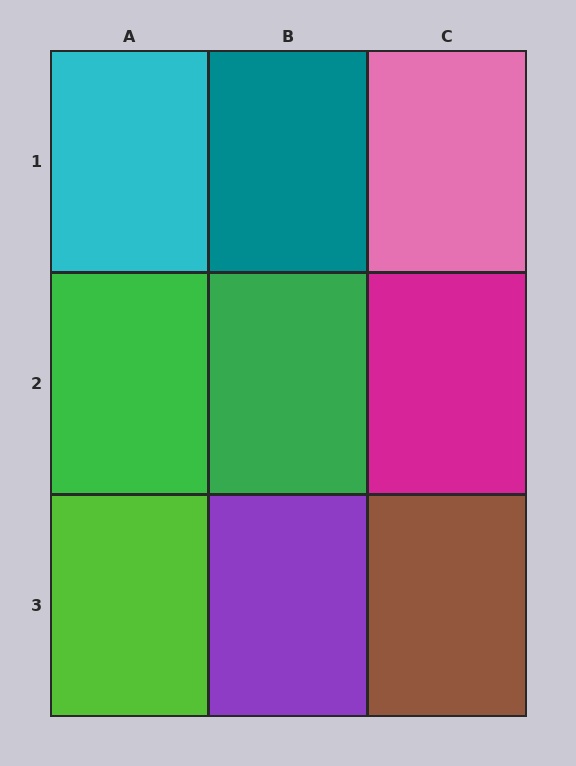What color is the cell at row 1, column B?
Teal.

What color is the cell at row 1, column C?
Pink.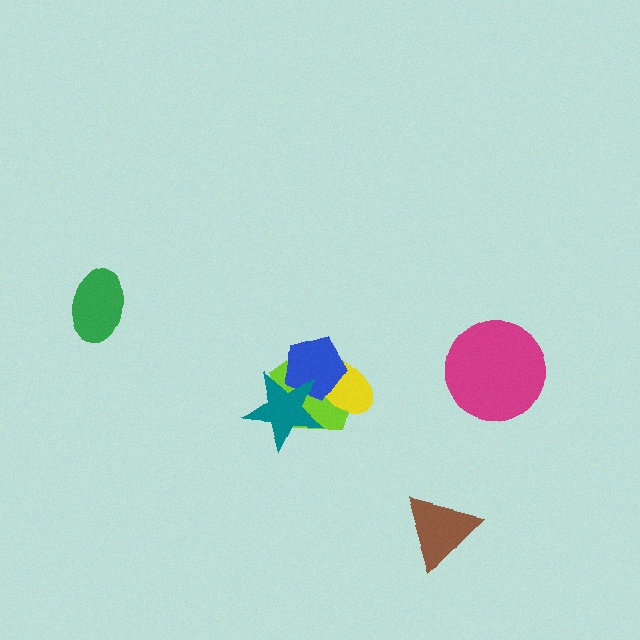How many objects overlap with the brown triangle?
0 objects overlap with the brown triangle.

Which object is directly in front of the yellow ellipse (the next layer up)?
The blue pentagon is directly in front of the yellow ellipse.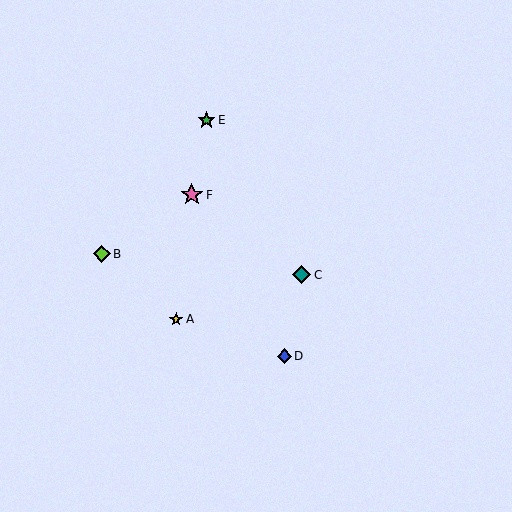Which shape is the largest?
The pink star (labeled F) is the largest.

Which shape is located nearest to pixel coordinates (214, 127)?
The green star (labeled E) at (207, 120) is nearest to that location.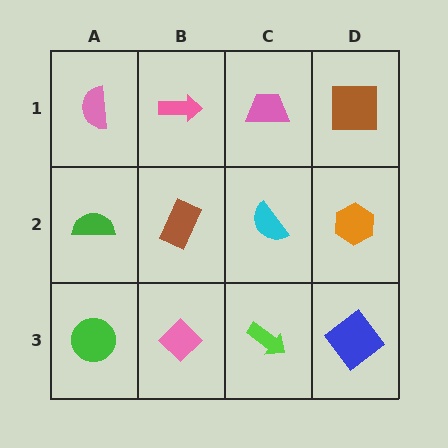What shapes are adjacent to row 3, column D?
An orange hexagon (row 2, column D), a lime arrow (row 3, column C).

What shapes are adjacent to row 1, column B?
A brown rectangle (row 2, column B), a pink semicircle (row 1, column A), a pink trapezoid (row 1, column C).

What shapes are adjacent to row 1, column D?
An orange hexagon (row 2, column D), a pink trapezoid (row 1, column C).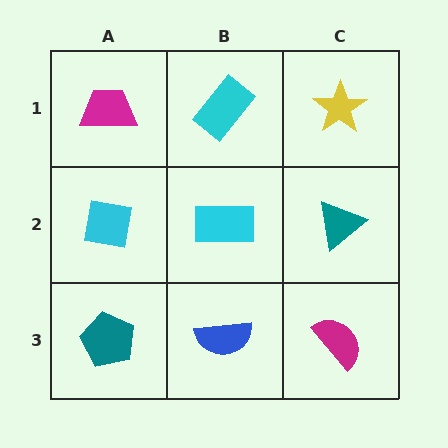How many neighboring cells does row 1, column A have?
2.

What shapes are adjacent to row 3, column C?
A teal triangle (row 2, column C), a blue semicircle (row 3, column B).